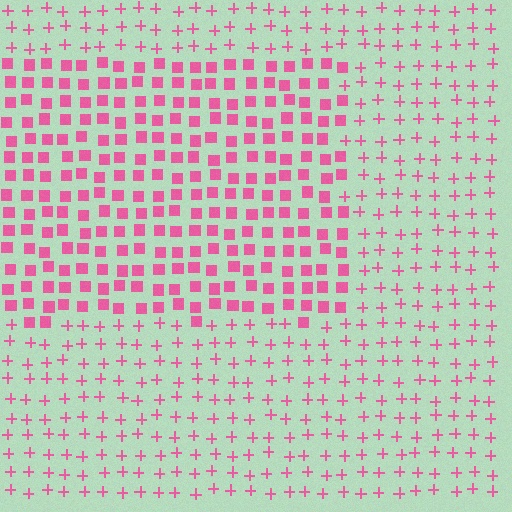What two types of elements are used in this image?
The image uses squares inside the rectangle region and plus signs outside it.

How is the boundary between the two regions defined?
The boundary is defined by a change in element shape: squares inside vs. plus signs outside. All elements share the same color and spacing.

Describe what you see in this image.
The image is filled with small pink elements arranged in a uniform grid. A rectangle-shaped region contains squares, while the surrounding area contains plus signs. The boundary is defined purely by the change in element shape.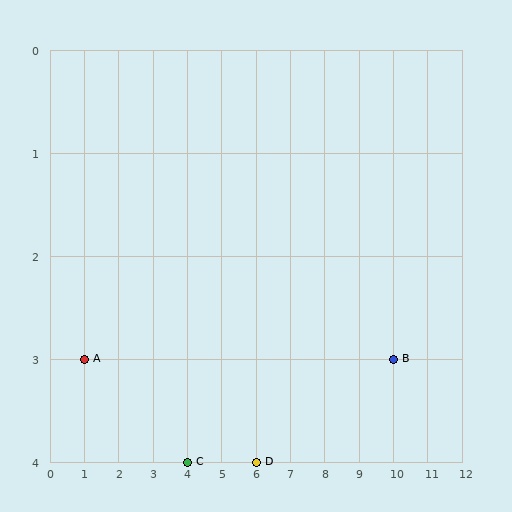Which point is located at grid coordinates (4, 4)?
Point C is at (4, 4).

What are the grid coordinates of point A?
Point A is at grid coordinates (1, 3).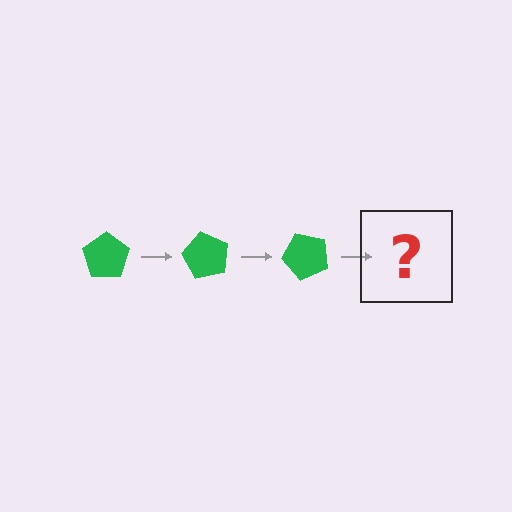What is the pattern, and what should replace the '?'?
The pattern is that the pentagon rotates 60 degrees each step. The '?' should be a green pentagon rotated 180 degrees.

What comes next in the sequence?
The next element should be a green pentagon rotated 180 degrees.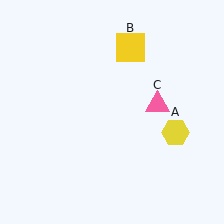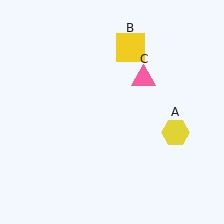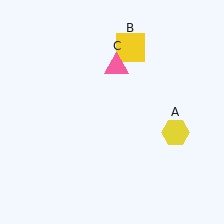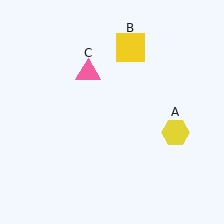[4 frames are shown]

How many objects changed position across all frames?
1 object changed position: pink triangle (object C).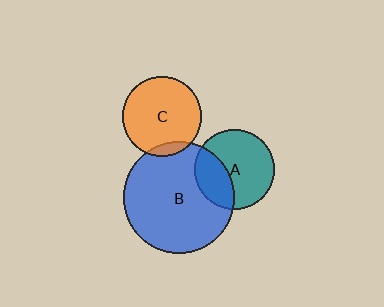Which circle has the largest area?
Circle B (blue).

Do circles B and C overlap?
Yes.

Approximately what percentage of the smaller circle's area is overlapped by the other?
Approximately 10%.